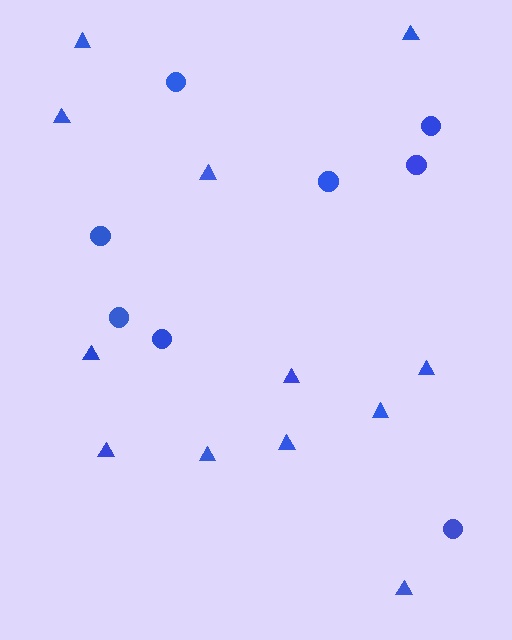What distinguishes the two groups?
There are 2 groups: one group of triangles (12) and one group of circles (8).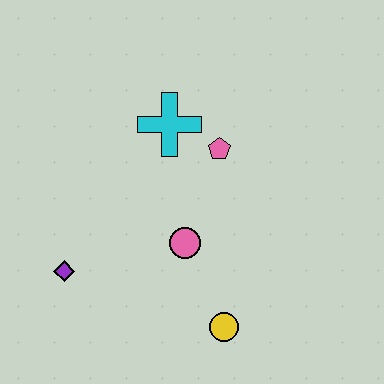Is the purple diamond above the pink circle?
No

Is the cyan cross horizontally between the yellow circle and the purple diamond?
Yes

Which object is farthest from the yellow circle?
The cyan cross is farthest from the yellow circle.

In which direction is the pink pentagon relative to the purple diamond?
The pink pentagon is to the right of the purple diamond.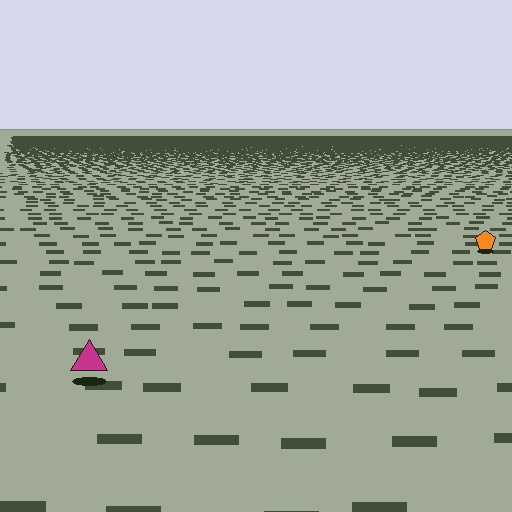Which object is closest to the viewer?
The magenta triangle is closest. The texture marks near it are larger and more spread out.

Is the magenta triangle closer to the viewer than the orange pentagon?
Yes. The magenta triangle is closer — you can tell from the texture gradient: the ground texture is coarser near it.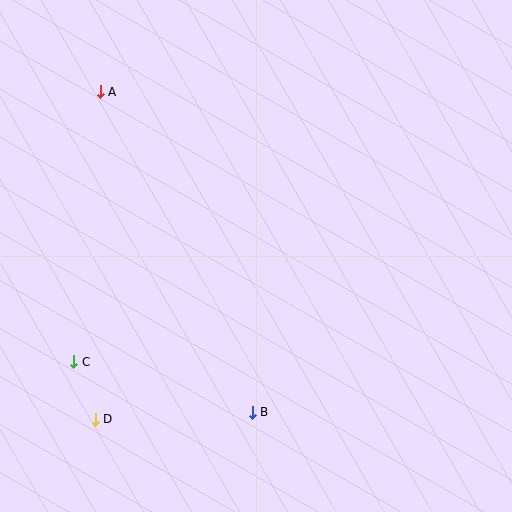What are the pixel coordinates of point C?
Point C is at (74, 362).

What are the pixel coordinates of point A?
Point A is at (100, 92).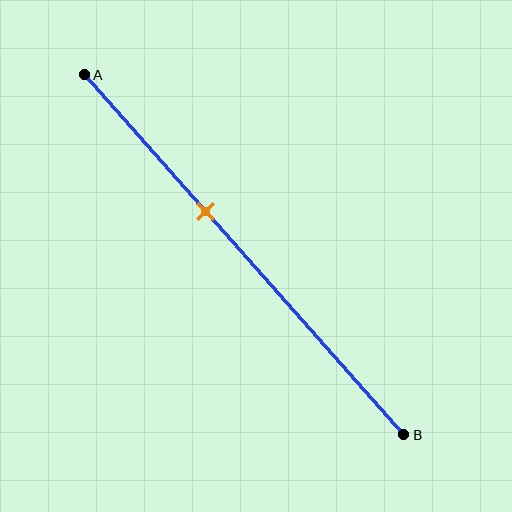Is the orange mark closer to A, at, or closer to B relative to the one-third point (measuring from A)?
The orange mark is closer to point B than the one-third point of segment AB.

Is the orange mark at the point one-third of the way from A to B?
No, the mark is at about 40% from A, not at the 33% one-third point.